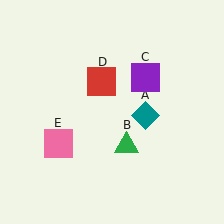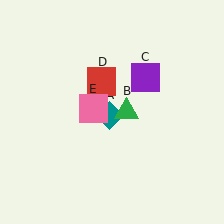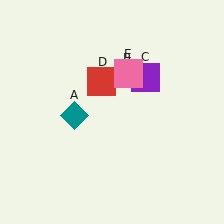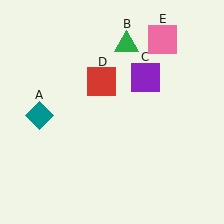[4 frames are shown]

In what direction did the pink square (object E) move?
The pink square (object E) moved up and to the right.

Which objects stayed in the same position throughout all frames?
Purple square (object C) and red square (object D) remained stationary.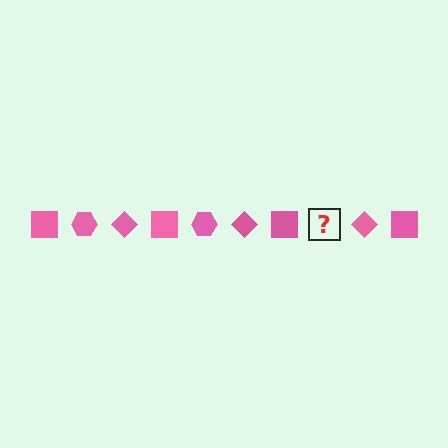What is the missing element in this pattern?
The missing element is a pink hexagon.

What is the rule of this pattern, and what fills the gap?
The rule is that the pattern cycles through square, hexagon, diamond shapes in pink. The gap should be filled with a pink hexagon.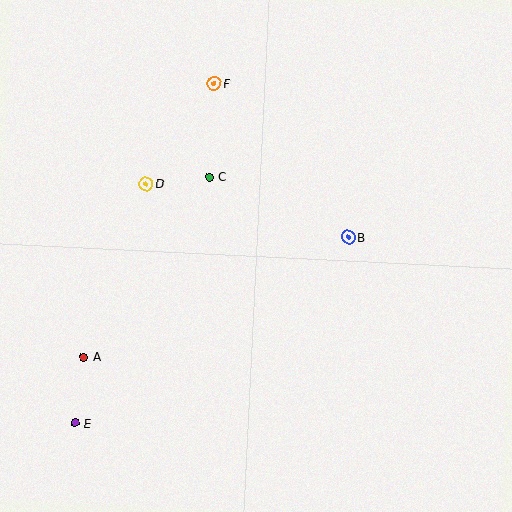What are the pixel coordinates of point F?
Point F is at (214, 84).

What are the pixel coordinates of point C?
Point C is at (209, 177).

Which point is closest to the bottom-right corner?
Point B is closest to the bottom-right corner.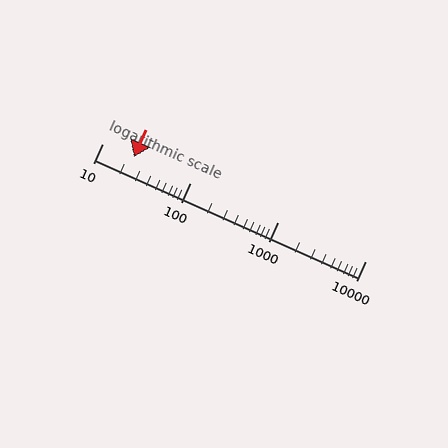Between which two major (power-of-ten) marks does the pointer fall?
The pointer is between 10 and 100.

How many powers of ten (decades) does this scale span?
The scale spans 3 decades, from 10 to 10000.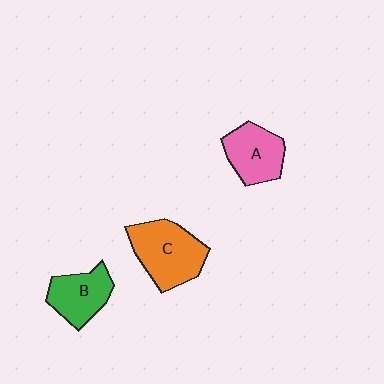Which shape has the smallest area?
Shape B (green).